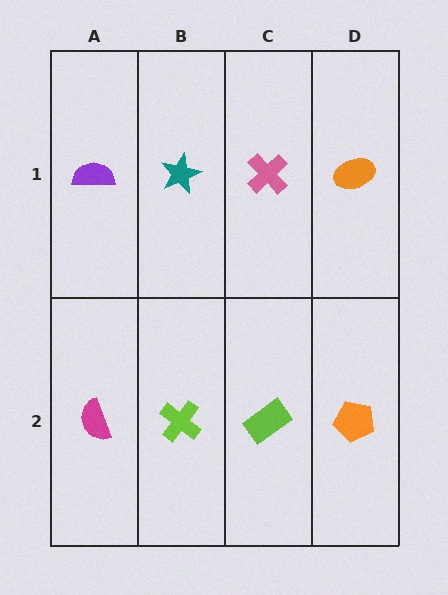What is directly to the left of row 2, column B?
A magenta semicircle.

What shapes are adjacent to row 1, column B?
A lime cross (row 2, column B), a purple semicircle (row 1, column A), a pink cross (row 1, column C).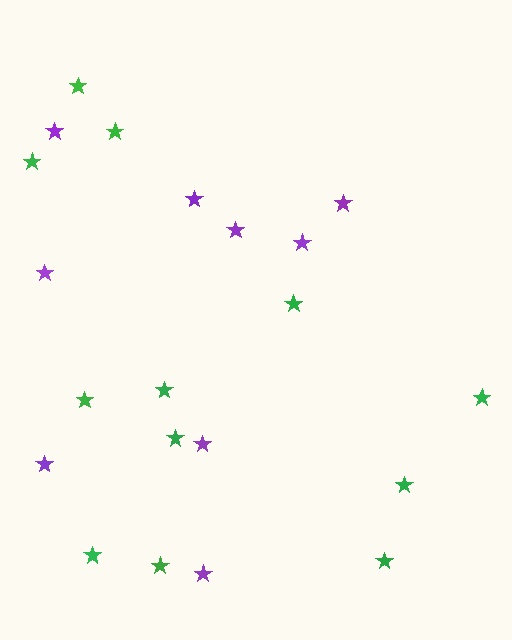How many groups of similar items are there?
There are 2 groups: one group of purple stars (9) and one group of green stars (12).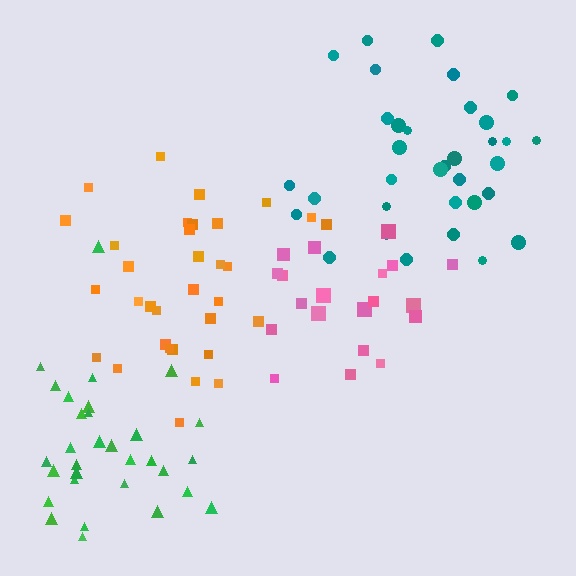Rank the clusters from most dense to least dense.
green, teal, pink, orange.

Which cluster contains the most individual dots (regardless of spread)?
Teal (35).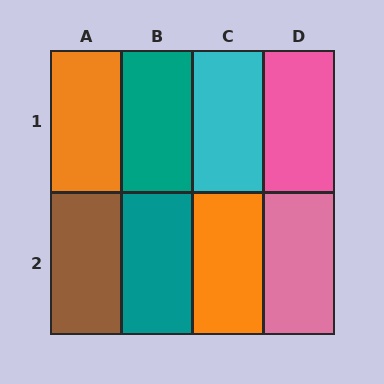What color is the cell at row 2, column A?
Brown.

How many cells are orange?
2 cells are orange.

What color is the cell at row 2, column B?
Teal.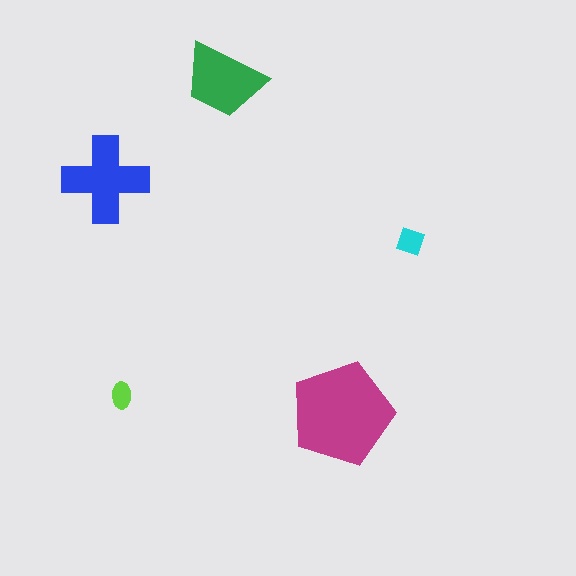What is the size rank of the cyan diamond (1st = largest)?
4th.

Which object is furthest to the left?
The blue cross is leftmost.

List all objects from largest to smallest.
The magenta pentagon, the blue cross, the green trapezoid, the cyan diamond, the lime ellipse.